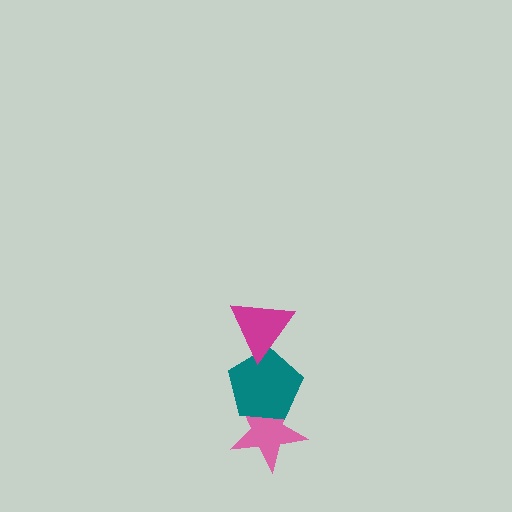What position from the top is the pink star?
The pink star is 3rd from the top.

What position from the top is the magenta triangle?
The magenta triangle is 1st from the top.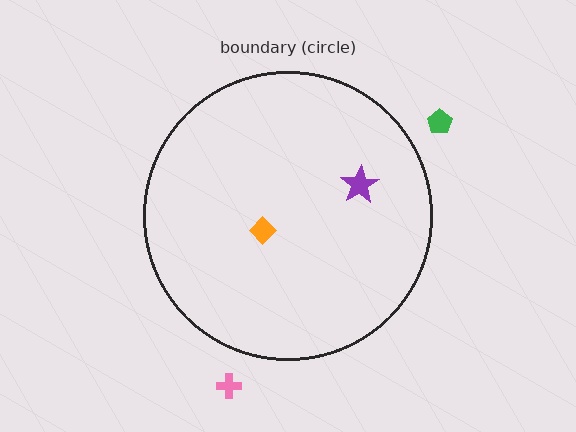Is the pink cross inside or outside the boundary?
Outside.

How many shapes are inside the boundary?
2 inside, 2 outside.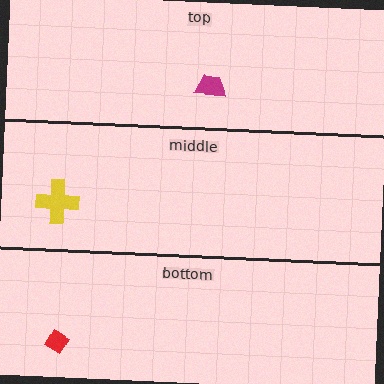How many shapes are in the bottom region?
1.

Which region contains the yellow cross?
The middle region.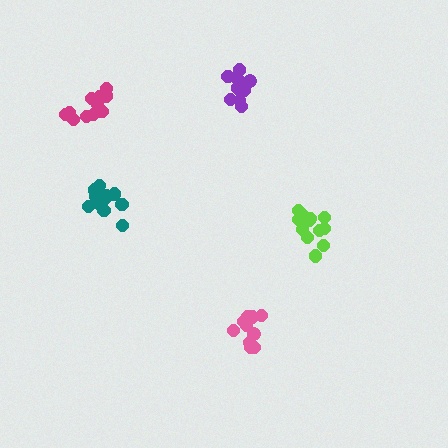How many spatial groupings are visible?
There are 5 spatial groupings.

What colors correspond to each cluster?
The clusters are colored: lime, teal, pink, magenta, purple.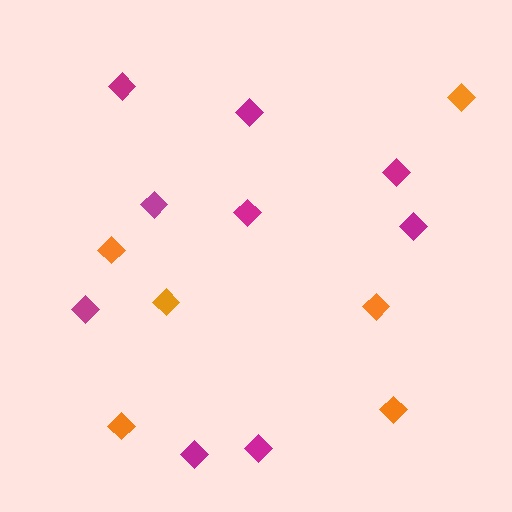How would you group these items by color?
There are 2 groups: one group of magenta diamonds (9) and one group of orange diamonds (6).